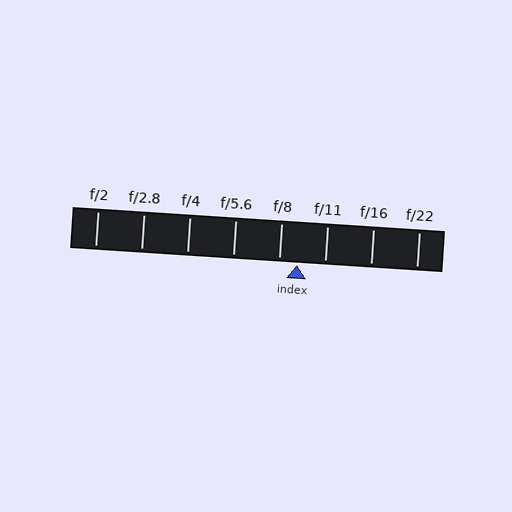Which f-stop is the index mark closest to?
The index mark is closest to f/8.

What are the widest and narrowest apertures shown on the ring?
The widest aperture shown is f/2 and the narrowest is f/22.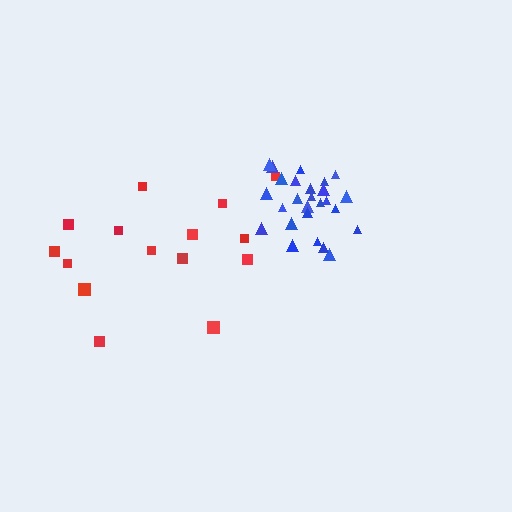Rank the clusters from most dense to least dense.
blue, red.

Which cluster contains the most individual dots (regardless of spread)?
Blue (26).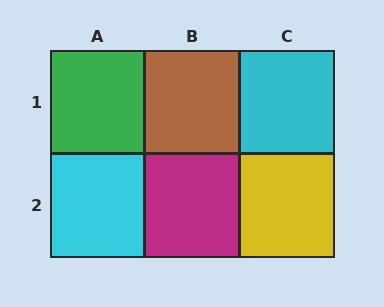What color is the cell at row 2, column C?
Yellow.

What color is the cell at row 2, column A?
Cyan.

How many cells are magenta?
1 cell is magenta.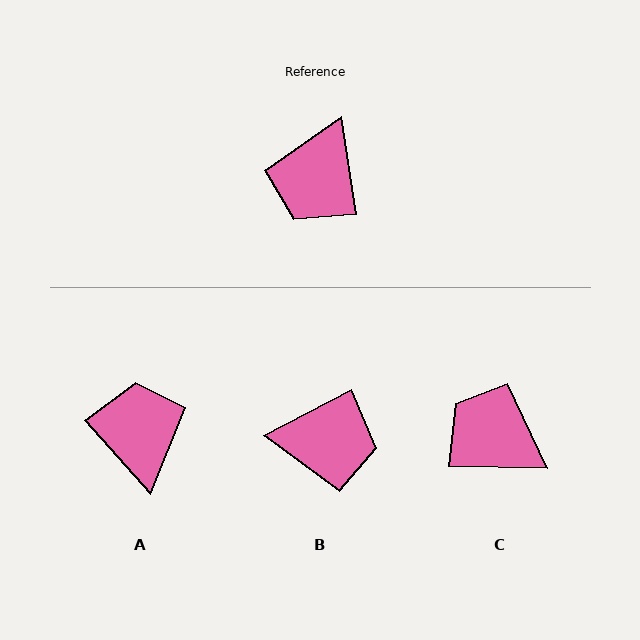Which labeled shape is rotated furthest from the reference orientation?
A, about 147 degrees away.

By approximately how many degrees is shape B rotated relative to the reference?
Approximately 108 degrees counter-clockwise.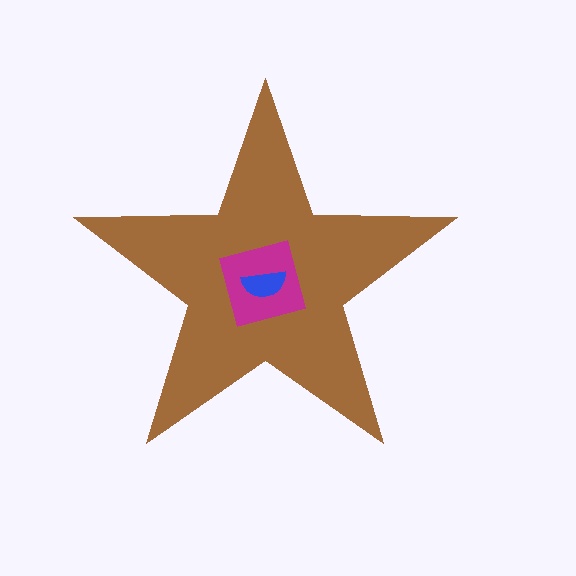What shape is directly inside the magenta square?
The blue semicircle.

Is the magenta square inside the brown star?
Yes.